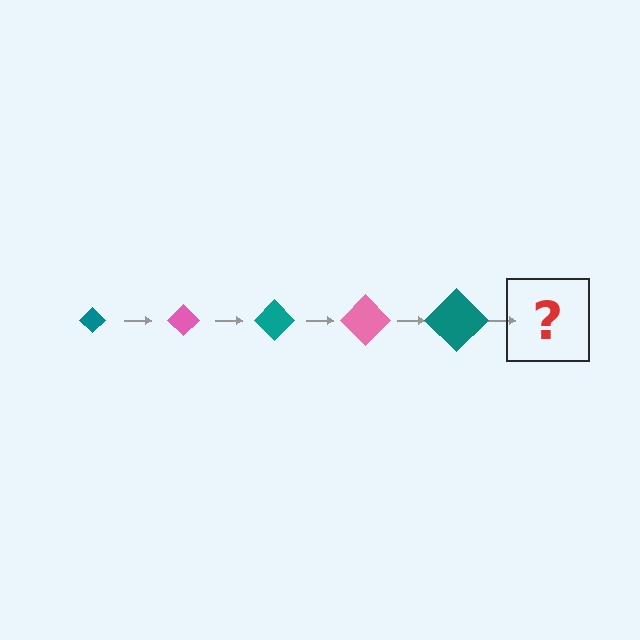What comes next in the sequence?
The next element should be a pink diamond, larger than the previous one.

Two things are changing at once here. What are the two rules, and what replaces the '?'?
The two rules are that the diamond grows larger each step and the color cycles through teal and pink. The '?' should be a pink diamond, larger than the previous one.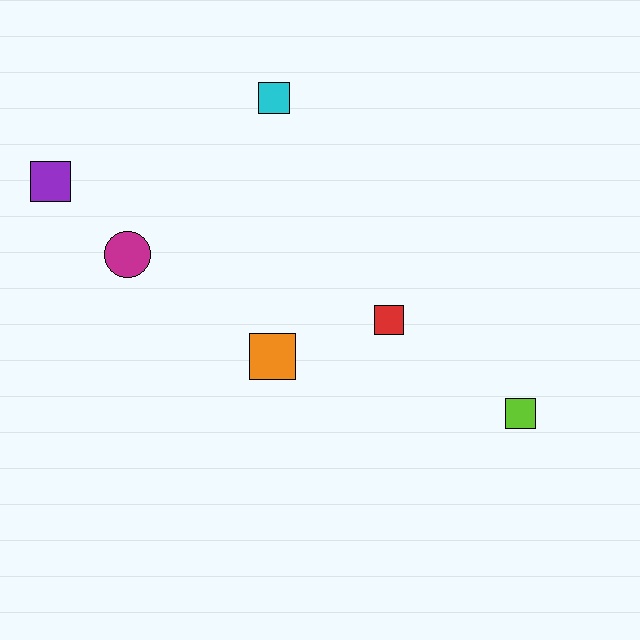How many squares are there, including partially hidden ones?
There are 5 squares.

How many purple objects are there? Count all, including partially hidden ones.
There is 1 purple object.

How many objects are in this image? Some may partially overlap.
There are 6 objects.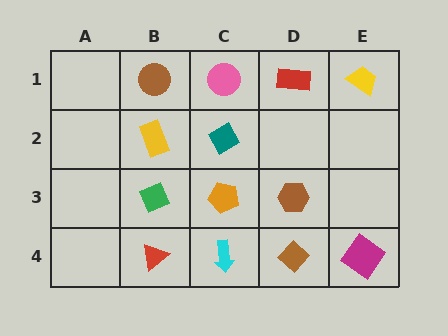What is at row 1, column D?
A red rectangle.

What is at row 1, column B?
A brown circle.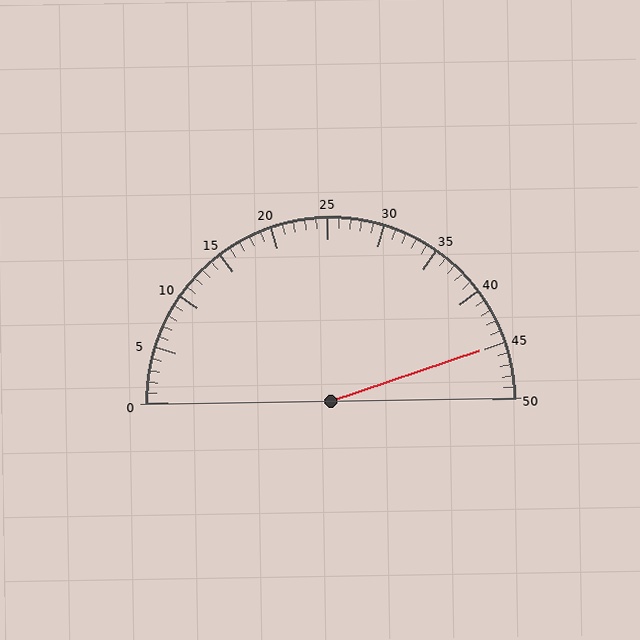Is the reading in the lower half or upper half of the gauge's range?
The reading is in the upper half of the range (0 to 50).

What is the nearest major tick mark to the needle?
The nearest major tick mark is 45.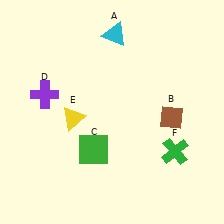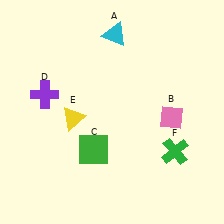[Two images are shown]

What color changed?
The diamond (B) changed from brown in Image 1 to pink in Image 2.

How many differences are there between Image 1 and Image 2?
There is 1 difference between the two images.